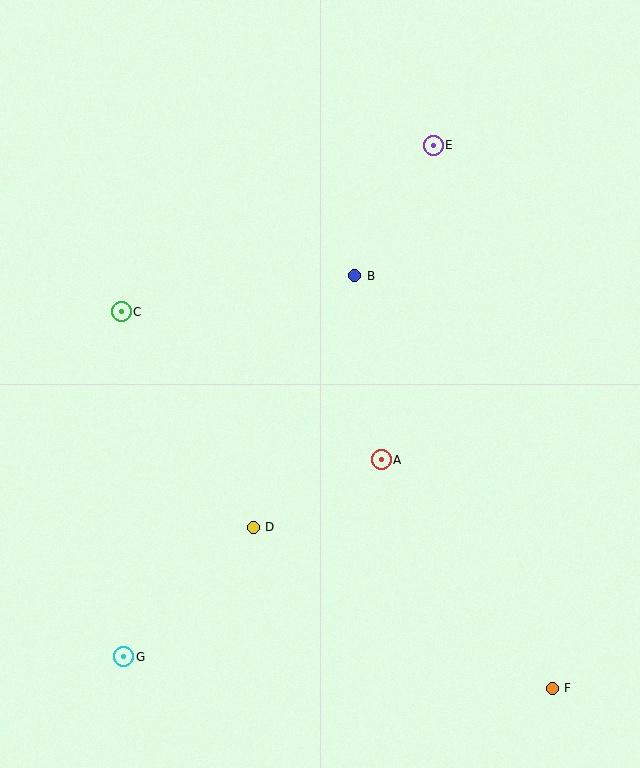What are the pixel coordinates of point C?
Point C is at (121, 312).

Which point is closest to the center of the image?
Point A at (381, 460) is closest to the center.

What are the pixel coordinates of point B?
Point B is at (355, 276).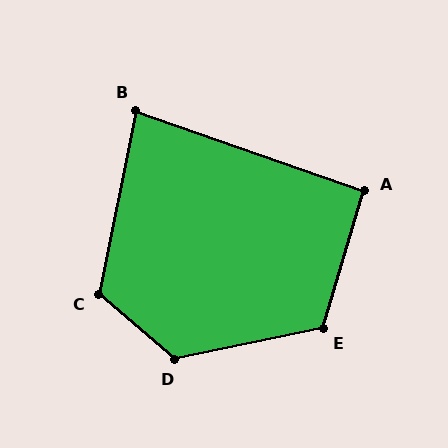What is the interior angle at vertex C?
Approximately 119 degrees (obtuse).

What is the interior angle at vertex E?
Approximately 118 degrees (obtuse).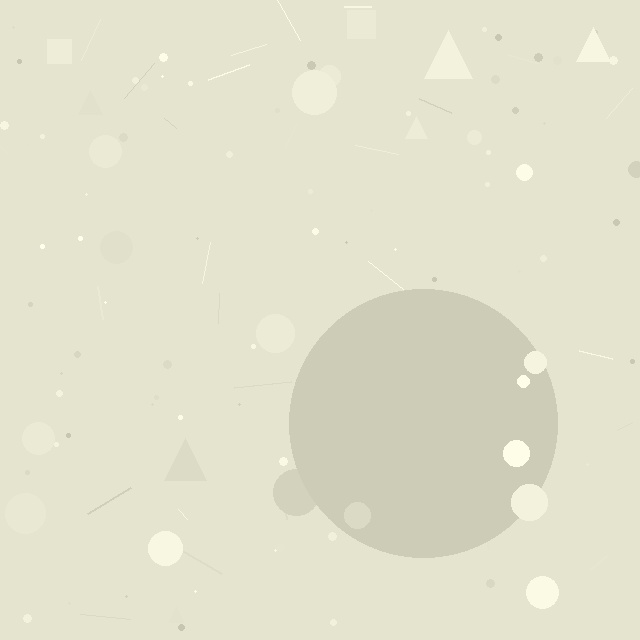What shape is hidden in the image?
A circle is hidden in the image.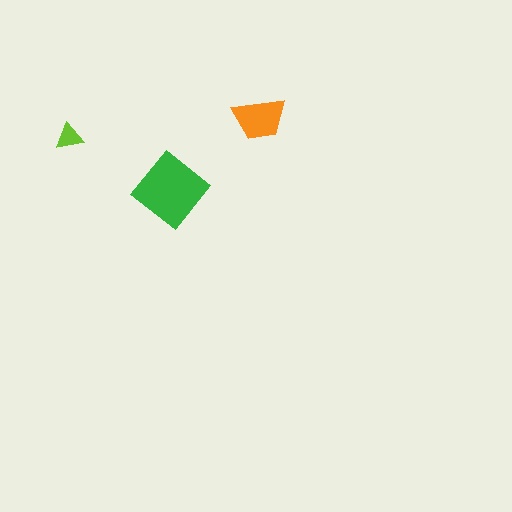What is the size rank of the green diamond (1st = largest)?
1st.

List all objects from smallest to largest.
The lime triangle, the orange trapezoid, the green diamond.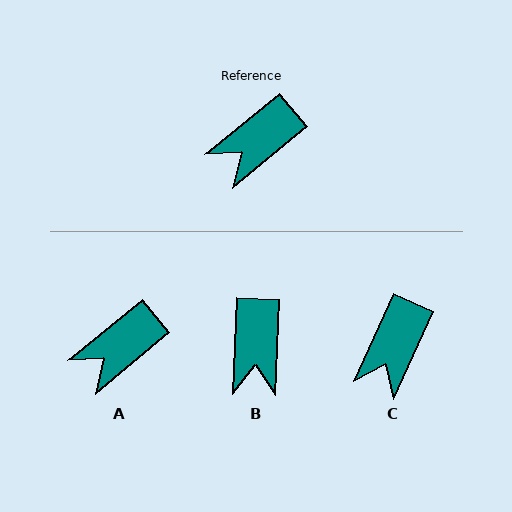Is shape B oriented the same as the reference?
No, it is off by about 48 degrees.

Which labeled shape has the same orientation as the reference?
A.